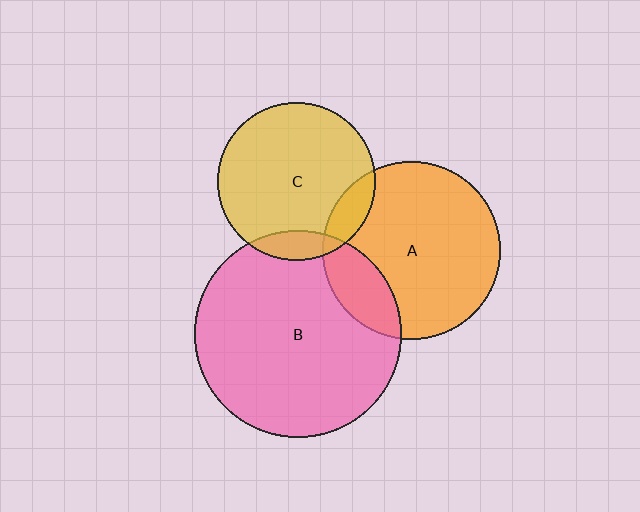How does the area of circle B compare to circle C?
Approximately 1.7 times.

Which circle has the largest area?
Circle B (pink).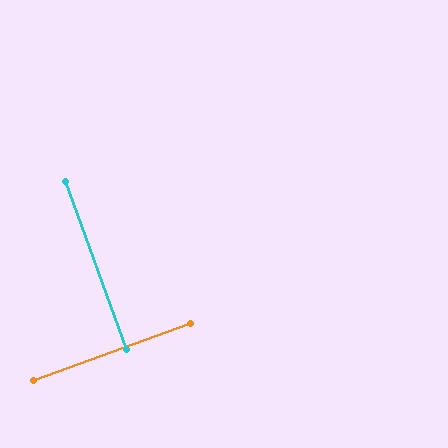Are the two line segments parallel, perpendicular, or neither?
Perpendicular — they meet at approximately 90°.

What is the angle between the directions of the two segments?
Approximately 90 degrees.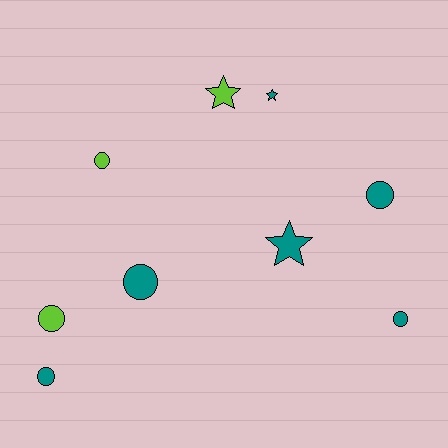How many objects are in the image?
There are 9 objects.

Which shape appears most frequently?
Circle, with 6 objects.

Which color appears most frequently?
Teal, with 6 objects.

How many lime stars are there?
There is 1 lime star.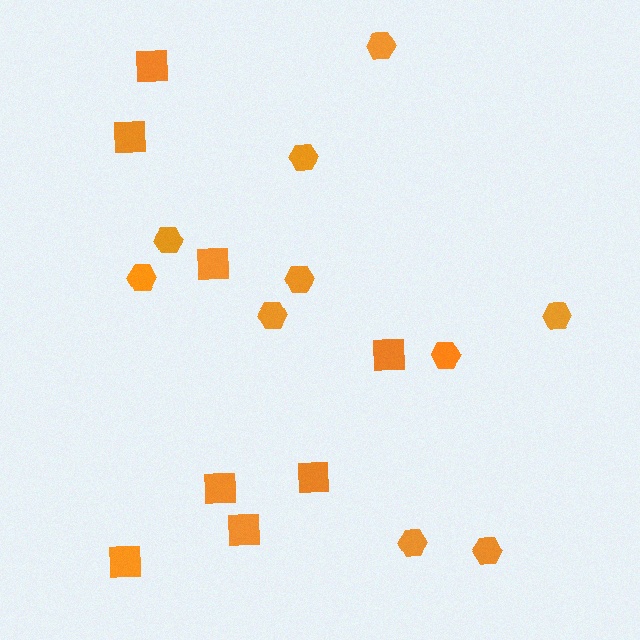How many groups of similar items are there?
There are 2 groups: one group of squares (8) and one group of hexagons (10).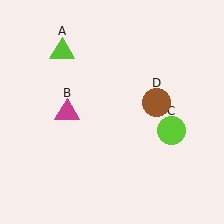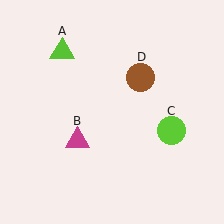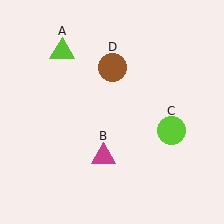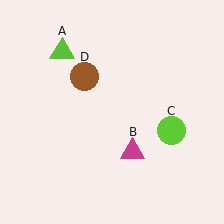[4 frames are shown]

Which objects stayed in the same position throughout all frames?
Lime triangle (object A) and lime circle (object C) remained stationary.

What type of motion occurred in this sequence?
The magenta triangle (object B), brown circle (object D) rotated counterclockwise around the center of the scene.